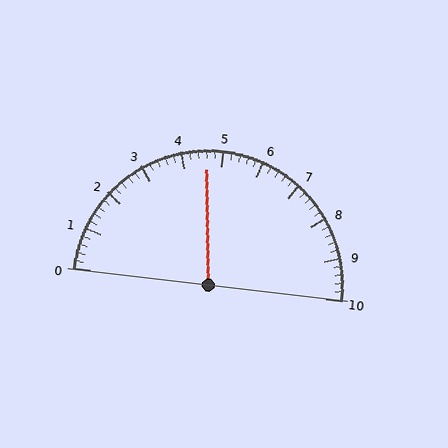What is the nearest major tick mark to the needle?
The nearest major tick mark is 5.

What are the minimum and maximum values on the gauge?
The gauge ranges from 0 to 10.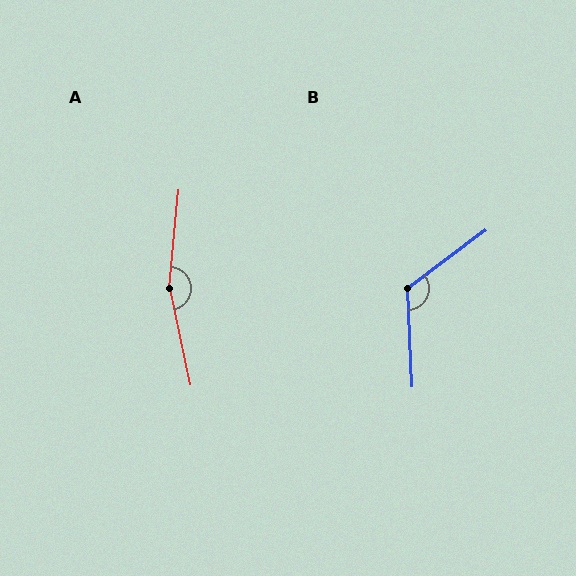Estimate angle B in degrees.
Approximately 124 degrees.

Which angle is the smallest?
B, at approximately 124 degrees.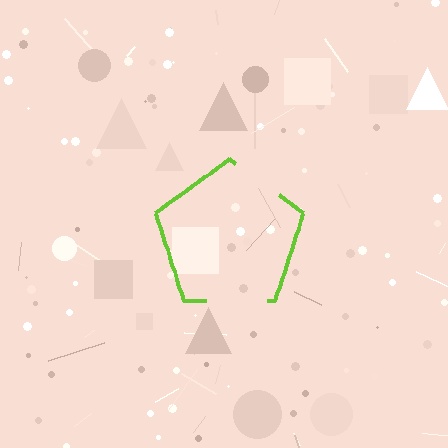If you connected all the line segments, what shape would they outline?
They would outline a pentagon.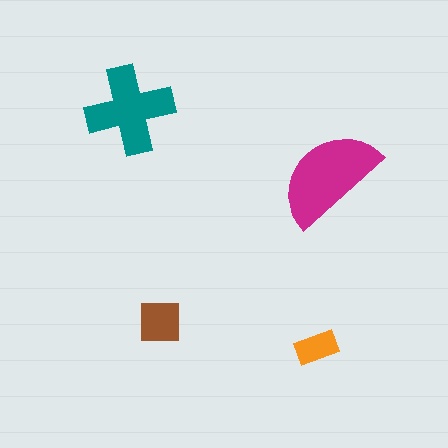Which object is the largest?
The magenta semicircle.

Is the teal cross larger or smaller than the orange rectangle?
Larger.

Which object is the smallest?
The orange rectangle.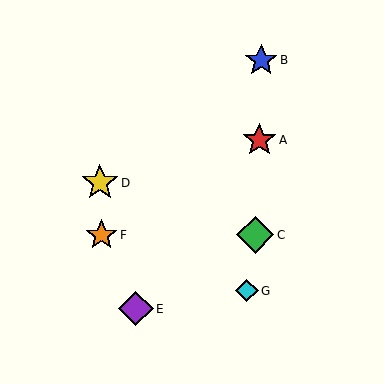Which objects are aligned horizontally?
Objects C, F are aligned horizontally.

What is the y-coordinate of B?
Object B is at y≈60.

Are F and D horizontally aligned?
No, F is at y≈235 and D is at y≈183.